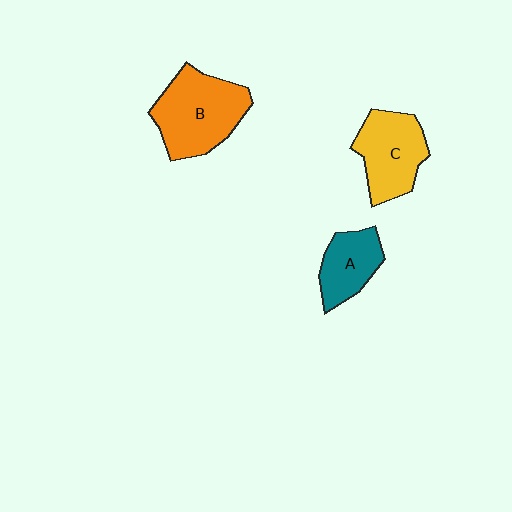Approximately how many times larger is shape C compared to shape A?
Approximately 1.4 times.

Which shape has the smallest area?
Shape A (teal).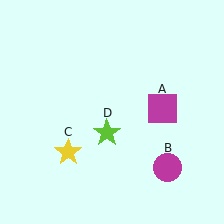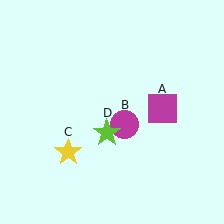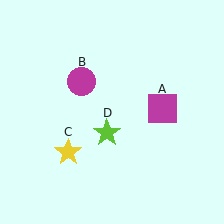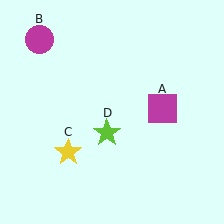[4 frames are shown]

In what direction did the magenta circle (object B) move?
The magenta circle (object B) moved up and to the left.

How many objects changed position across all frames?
1 object changed position: magenta circle (object B).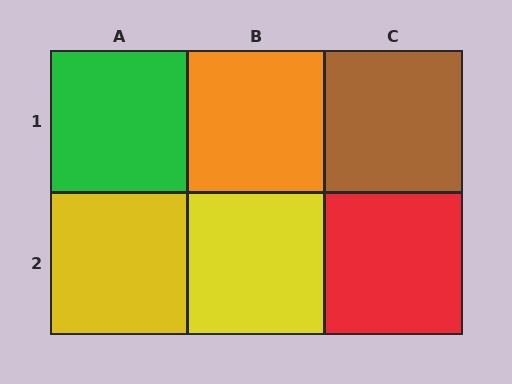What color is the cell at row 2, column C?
Red.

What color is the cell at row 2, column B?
Yellow.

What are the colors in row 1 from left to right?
Green, orange, brown.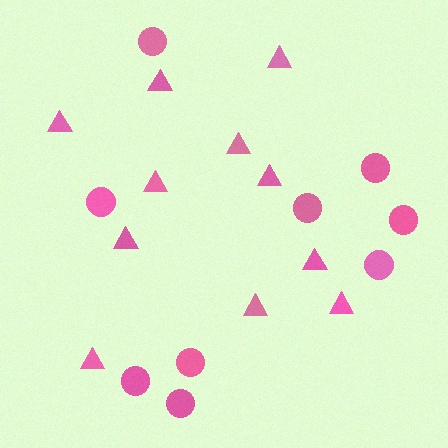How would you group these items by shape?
There are 2 groups: one group of circles (9) and one group of triangles (11).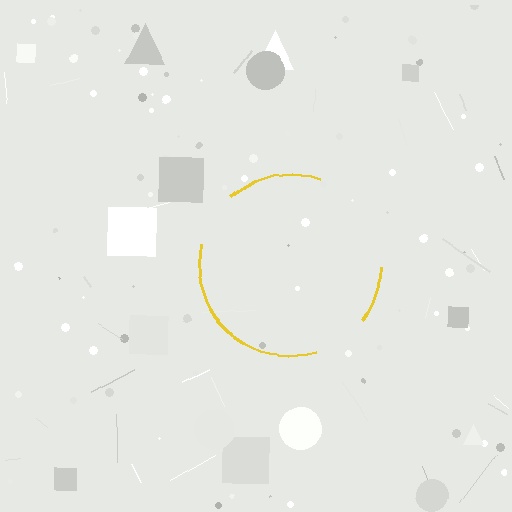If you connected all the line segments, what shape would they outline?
They would outline a circle.